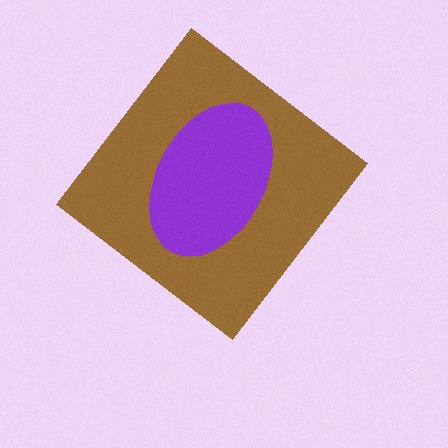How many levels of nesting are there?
2.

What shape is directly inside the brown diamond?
The purple ellipse.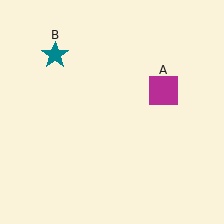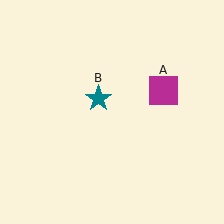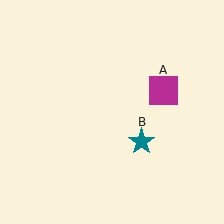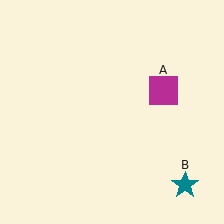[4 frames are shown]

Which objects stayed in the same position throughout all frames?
Magenta square (object A) remained stationary.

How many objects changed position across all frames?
1 object changed position: teal star (object B).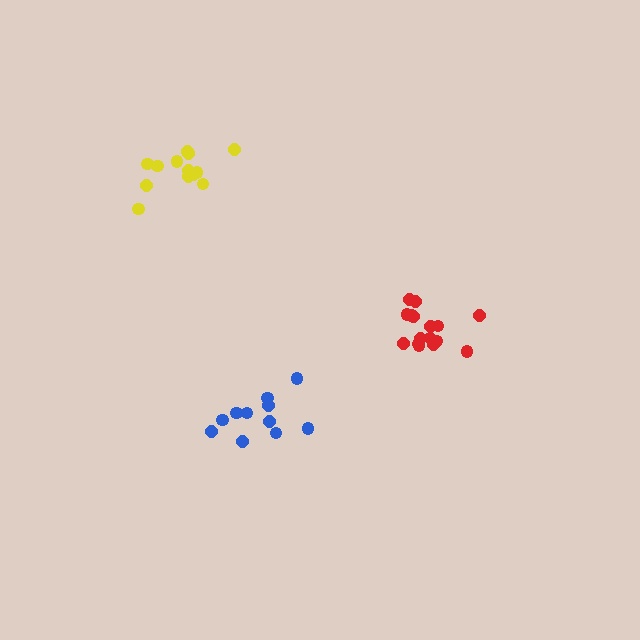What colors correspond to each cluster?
The clusters are colored: yellow, blue, red.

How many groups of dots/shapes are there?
There are 3 groups.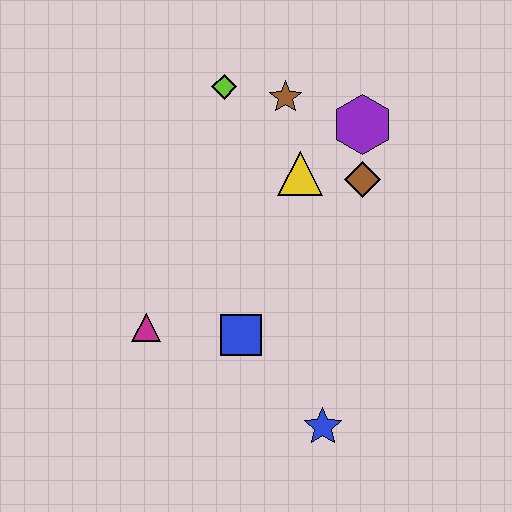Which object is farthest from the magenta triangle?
The purple hexagon is farthest from the magenta triangle.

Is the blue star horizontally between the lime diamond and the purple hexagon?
Yes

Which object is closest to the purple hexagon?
The brown diamond is closest to the purple hexagon.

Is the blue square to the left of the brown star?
Yes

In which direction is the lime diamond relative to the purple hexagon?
The lime diamond is to the left of the purple hexagon.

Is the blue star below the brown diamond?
Yes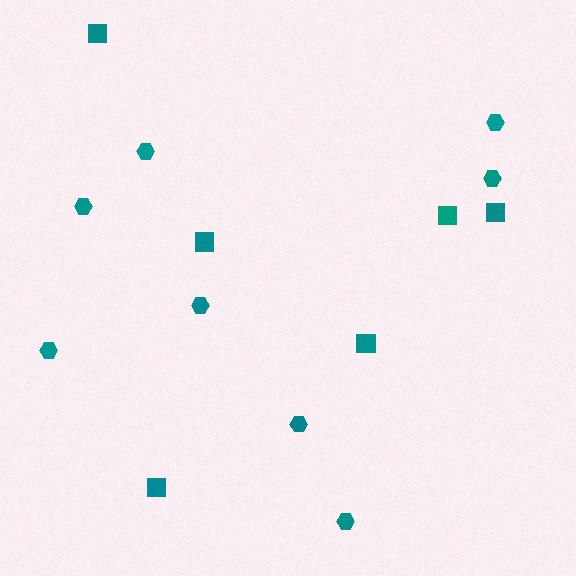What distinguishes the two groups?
There are 2 groups: one group of hexagons (8) and one group of squares (6).